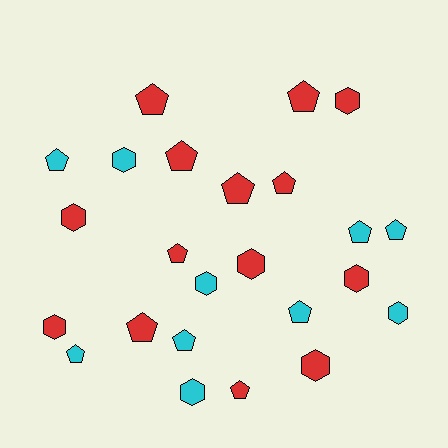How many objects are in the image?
There are 24 objects.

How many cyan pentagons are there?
There are 6 cyan pentagons.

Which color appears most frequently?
Red, with 14 objects.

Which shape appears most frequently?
Pentagon, with 14 objects.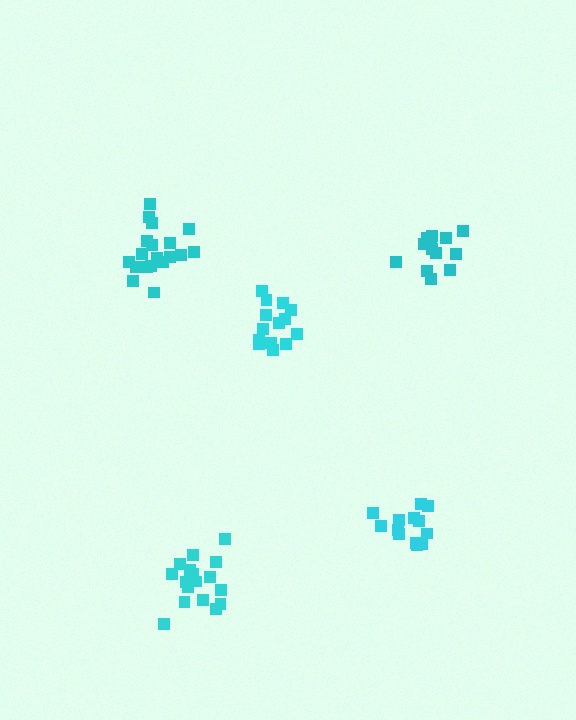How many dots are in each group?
Group 1: 14 dots, Group 2: 14 dots, Group 3: 13 dots, Group 4: 19 dots, Group 5: 17 dots (77 total).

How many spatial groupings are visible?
There are 5 spatial groupings.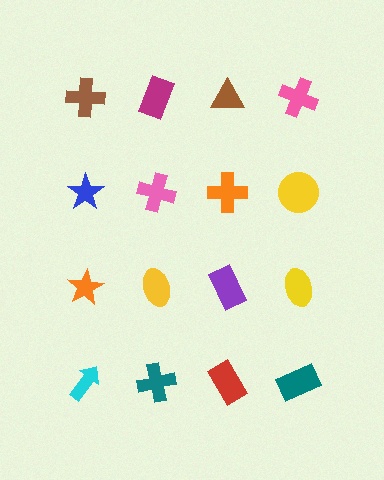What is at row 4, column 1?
A cyan arrow.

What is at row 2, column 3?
An orange cross.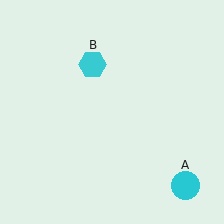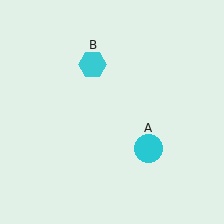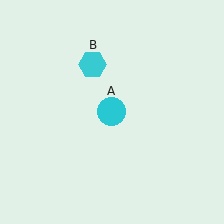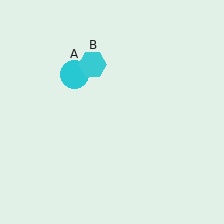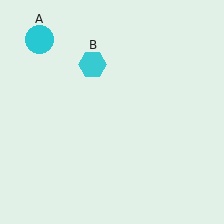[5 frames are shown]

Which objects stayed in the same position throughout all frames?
Cyan hexagon (object B) remained stationary.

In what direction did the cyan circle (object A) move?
The cyan circle (object A) moved up and to the left.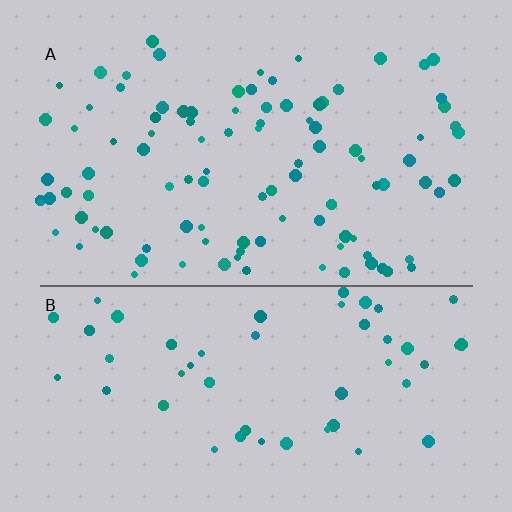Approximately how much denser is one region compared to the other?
Approximately 1.9× — region A over region B.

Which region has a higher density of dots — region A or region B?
A (the top).